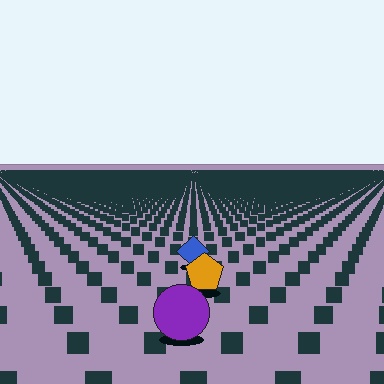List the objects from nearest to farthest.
From nearest to farthest: the purple circle, the orange pentagon, the blue diamond.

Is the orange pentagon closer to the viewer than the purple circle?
No. The purple circle is closer — you can tell from the texture gradient: the ground texture is coarser near it.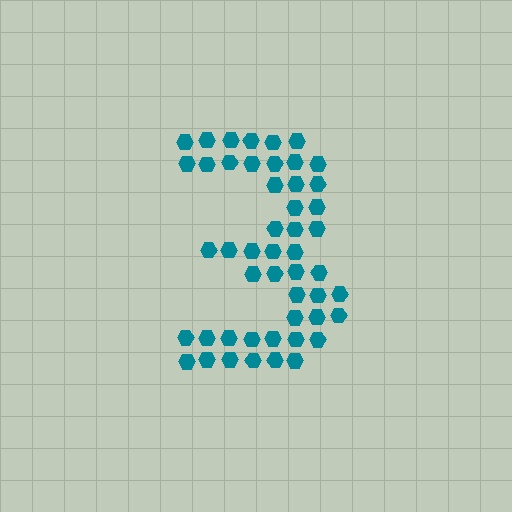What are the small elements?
The small elements are hexagons.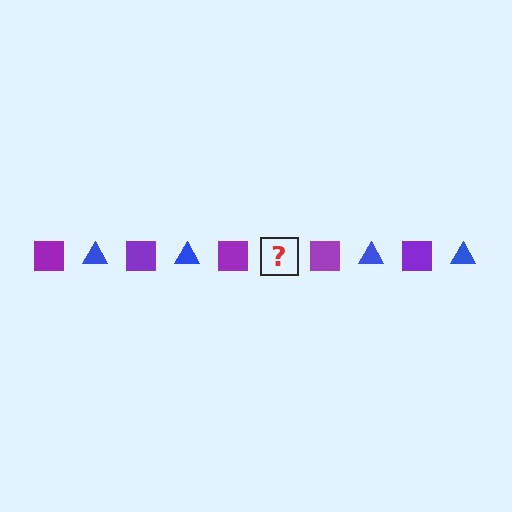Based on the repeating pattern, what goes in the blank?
The blank should be a blue triangle.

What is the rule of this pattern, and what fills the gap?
The rule is that the pattern alternates between purple square and blue triangle. The gap should be filled with a blue triangle.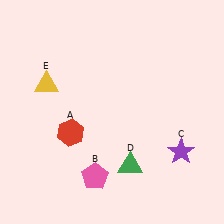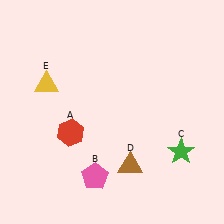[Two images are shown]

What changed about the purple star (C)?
In Image 1, C is purple. In Image 2, it changed to green.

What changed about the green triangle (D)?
In Image 1, D is green. In Image 2, it changed to brown.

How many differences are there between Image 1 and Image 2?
There are 2 differences between the two images.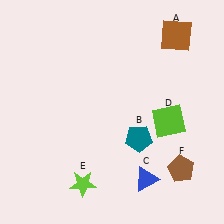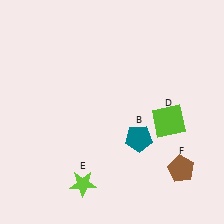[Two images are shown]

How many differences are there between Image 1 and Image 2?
There are 2 differences between the two images.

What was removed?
The brown square (A), the blue triangle (C) were removed in Image 2.